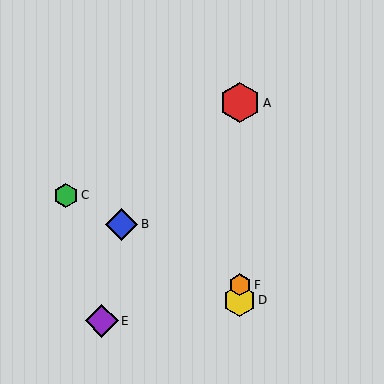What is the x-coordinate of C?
Object C is at x≈66.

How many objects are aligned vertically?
3 objects (A, D, F) are aligned vertically.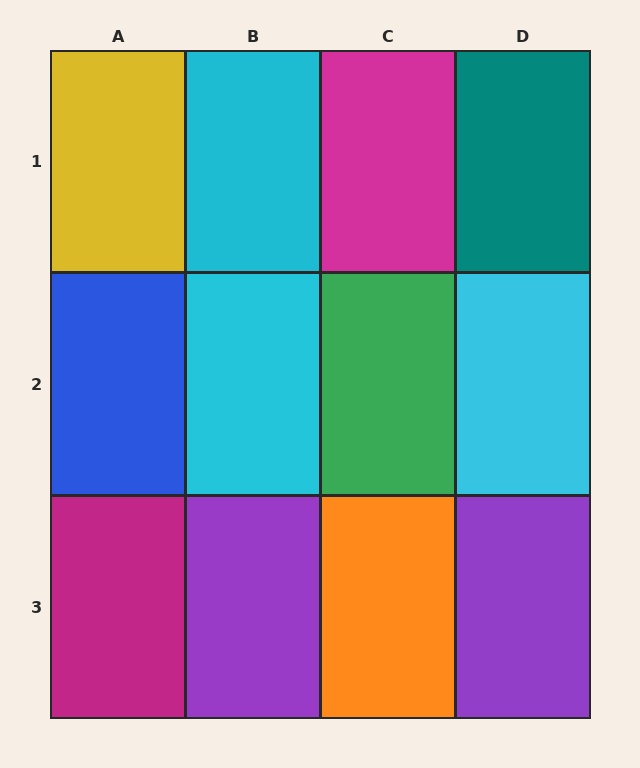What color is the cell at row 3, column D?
Purple.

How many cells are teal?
1 cell is teal.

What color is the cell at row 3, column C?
Orange.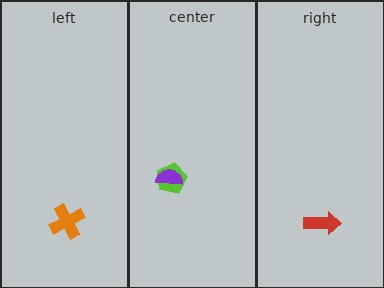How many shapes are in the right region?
1.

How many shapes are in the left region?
1.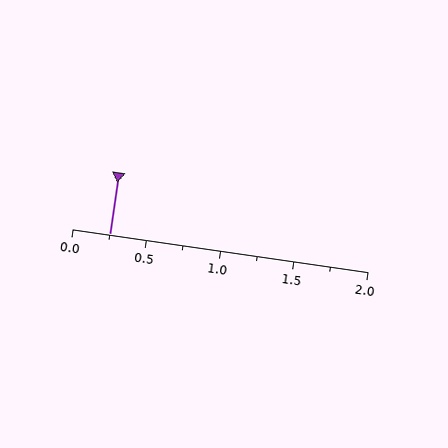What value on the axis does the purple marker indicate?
The marker indicates approximately 0.25.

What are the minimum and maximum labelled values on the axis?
The axis runs from 0.0 to 2.0.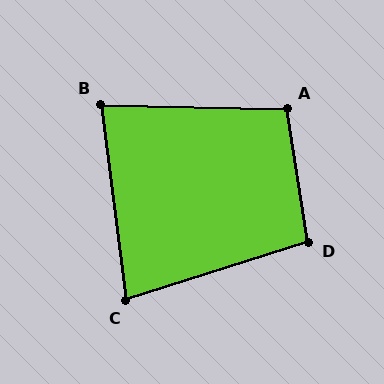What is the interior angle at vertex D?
Approximately 99 degrees (obtuse).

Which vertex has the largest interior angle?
A, at approximately 100 degrees.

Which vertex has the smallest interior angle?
C, at approximately 80 degrees.